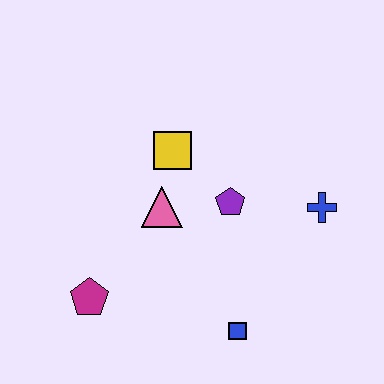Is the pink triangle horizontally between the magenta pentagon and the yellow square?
Yes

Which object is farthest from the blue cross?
The magenta pentagon is farthest from the blue cross.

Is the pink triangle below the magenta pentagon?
No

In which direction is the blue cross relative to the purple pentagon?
The blue cross is to the right of the purple pentagon.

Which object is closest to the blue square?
The purple pentagon is closest to the blue square.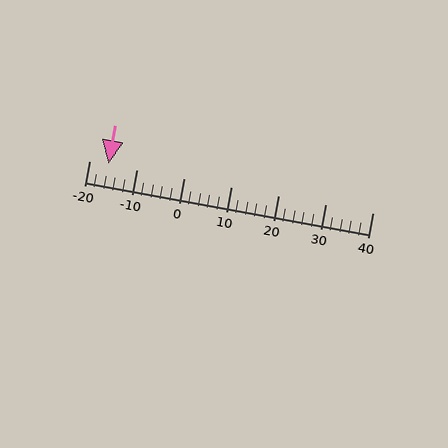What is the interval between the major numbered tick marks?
The major tick marks are spaced 10 units apart.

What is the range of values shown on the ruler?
The ruler shows values from -20 to 40.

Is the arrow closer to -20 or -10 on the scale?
The arrow is closer to -20.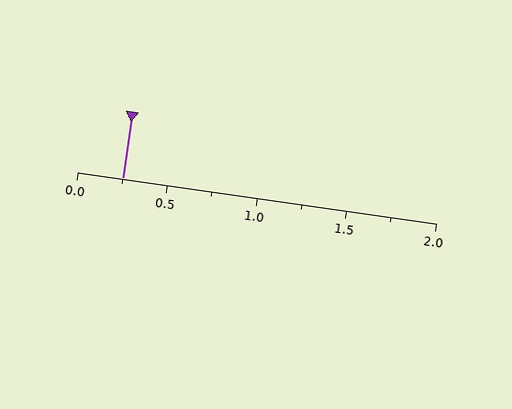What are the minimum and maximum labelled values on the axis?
The axis runs from 0.0 to 2.0.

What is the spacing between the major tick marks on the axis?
The major ticks are spaced 0.5 apart.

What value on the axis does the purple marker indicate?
The marker indicates approximately 0.25.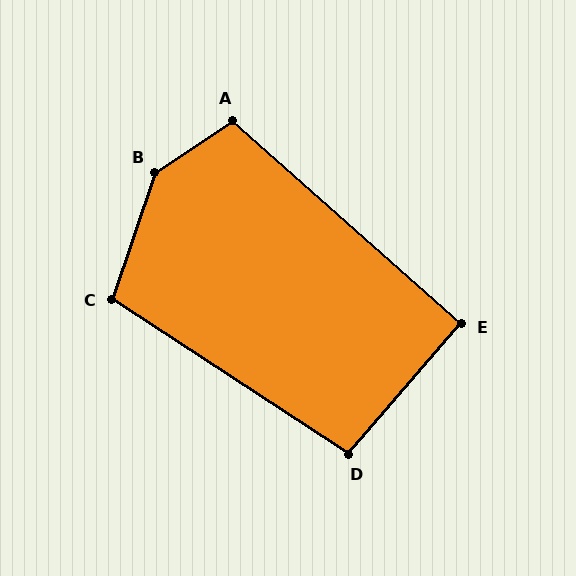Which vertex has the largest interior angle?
B, at approximately 142 degrees.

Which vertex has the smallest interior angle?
E, at approximately 91 degrees.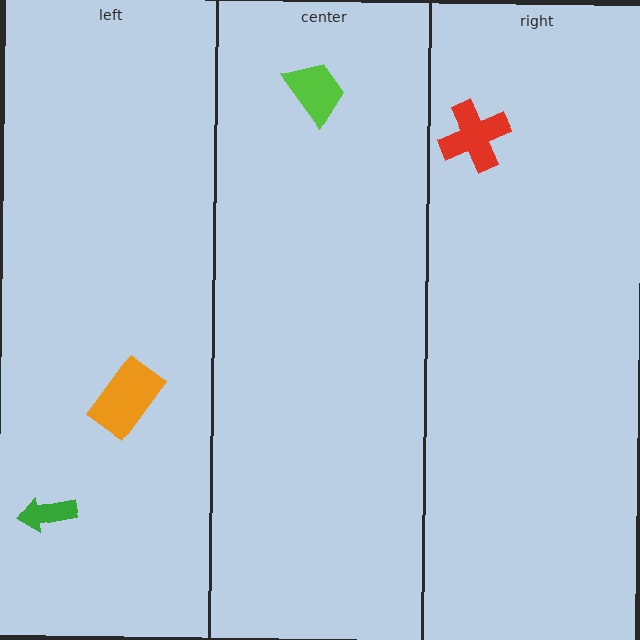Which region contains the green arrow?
The left region.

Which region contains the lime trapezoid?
The center region.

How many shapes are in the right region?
1.